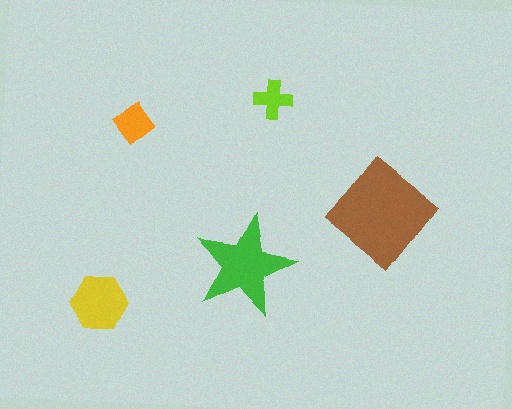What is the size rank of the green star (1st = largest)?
2nd.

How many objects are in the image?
There are 5 objects in the image.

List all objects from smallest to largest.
The lime cross, the orange diamond, the yellow hexagon, the green star, the brown diamond.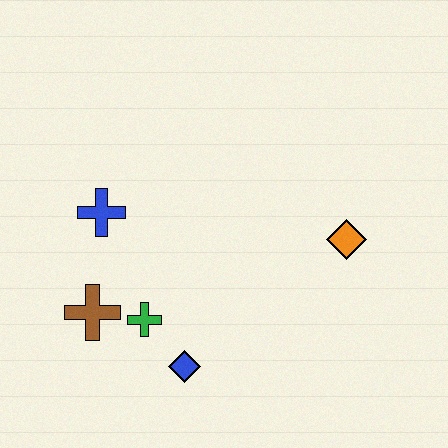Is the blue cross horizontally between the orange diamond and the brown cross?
Yes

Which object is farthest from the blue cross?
The orange diamond is farthest from the blue cross.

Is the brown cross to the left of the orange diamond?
Yes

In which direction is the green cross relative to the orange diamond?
The green cross is to the left of the orange diamond.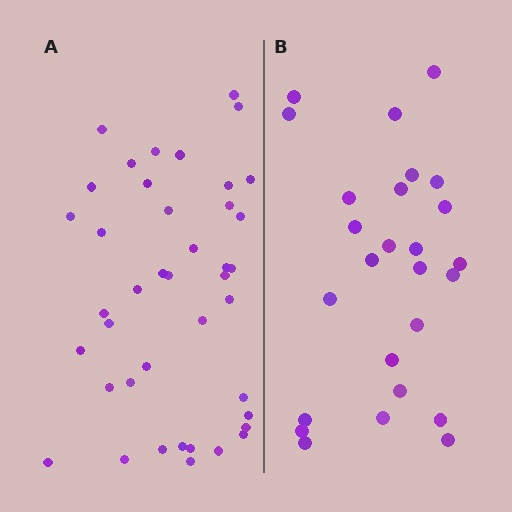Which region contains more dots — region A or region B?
Region A (the left region) has more dots.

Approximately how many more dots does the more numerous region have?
Region A has approximately 15 more dots than region B.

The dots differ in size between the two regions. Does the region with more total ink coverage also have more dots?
No. Region B has more total ink coverage because its dots are larger, but region A actually contains more individual dots. Total area can be misleading — the number of items is what matters here.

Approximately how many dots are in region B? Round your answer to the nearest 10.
About 30 dots. (The exact count is 26, which rounds to 30.)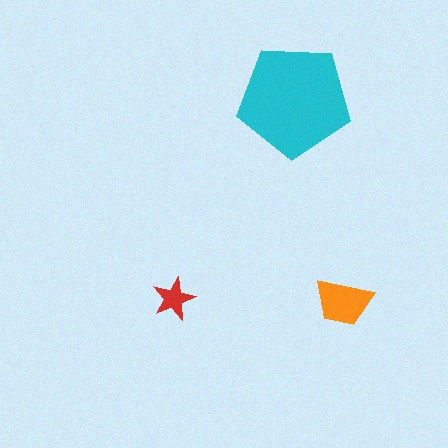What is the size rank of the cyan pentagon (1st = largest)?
1st.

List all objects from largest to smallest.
The cyan pentagon, the orange trapezoid, the red star.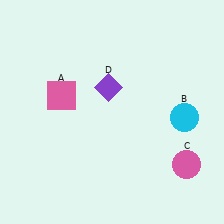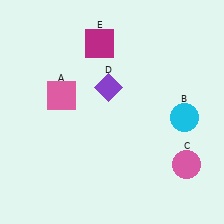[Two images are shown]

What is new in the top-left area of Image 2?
A magenta square (E) was added in the top-left area of Image 2.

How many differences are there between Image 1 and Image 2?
There is 1 difference between the two images.